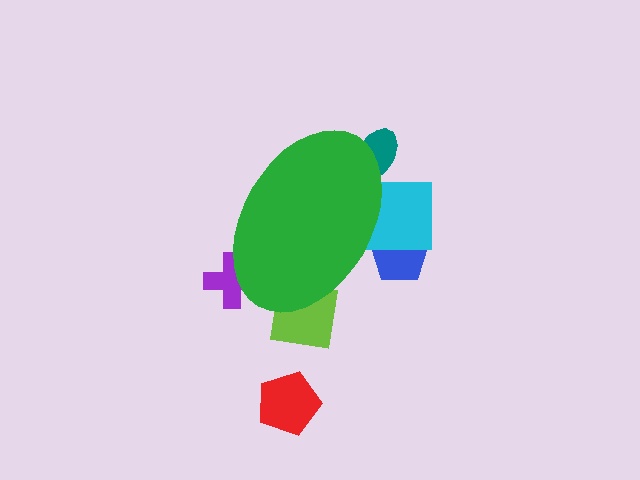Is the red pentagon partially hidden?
No, the red pentagon is fully visible.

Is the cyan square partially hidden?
Yes, the cyan square is partially hidden behind the green ellipse.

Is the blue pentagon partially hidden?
Yes, the blue pentagon is partially hidden behind the green ellipse.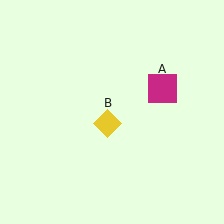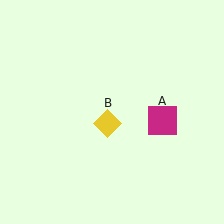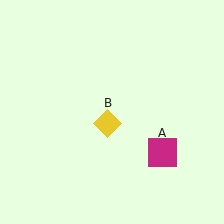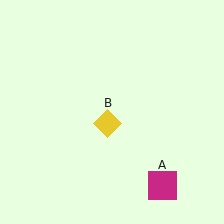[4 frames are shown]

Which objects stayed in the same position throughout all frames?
Yellow diamond (object B) remained stationary.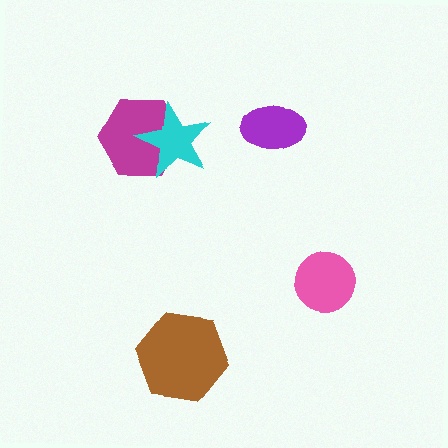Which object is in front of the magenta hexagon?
The cyan star is in front of the magenta hexagon.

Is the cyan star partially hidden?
No, no other shape covers it.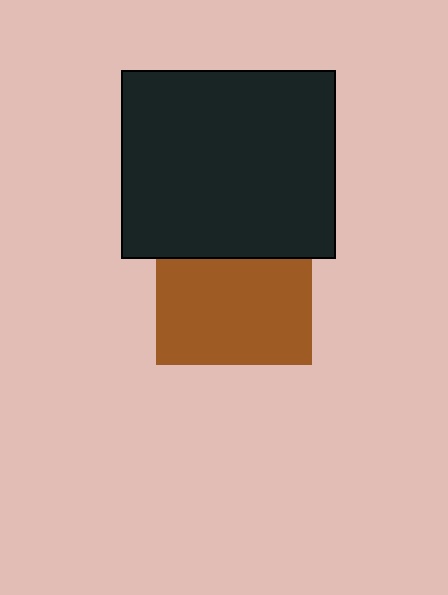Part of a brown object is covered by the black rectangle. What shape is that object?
It is a square.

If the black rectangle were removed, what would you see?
You would see the complete brown square.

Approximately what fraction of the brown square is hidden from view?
Roughly 32% of the brown square is hidden behind the black rectangle.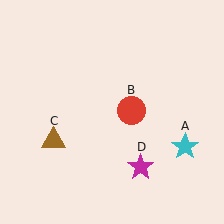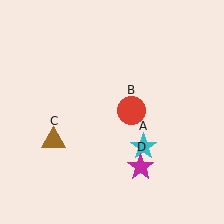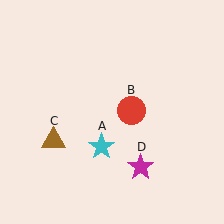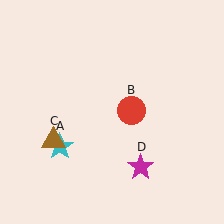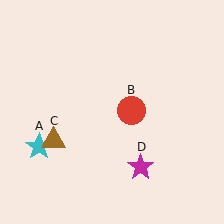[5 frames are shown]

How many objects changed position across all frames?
1 object changed position: cyan star (object A).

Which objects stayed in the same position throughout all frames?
Red circle (object B) and brown triangle (object C) and magenta star (object D) remained stationary.